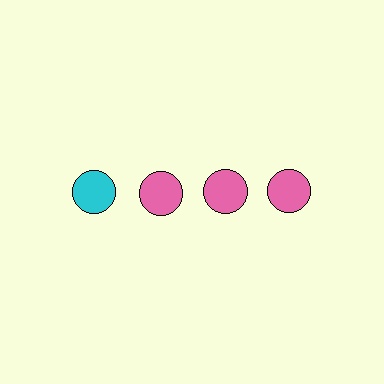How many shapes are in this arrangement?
There are 4 shapes arranged in a grid pattern.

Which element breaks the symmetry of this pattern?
The cyan circle in the top row, leftmost column breaks the symmetry. All other shapes are pink circles.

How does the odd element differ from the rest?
It has a different color: cyan instead of pink.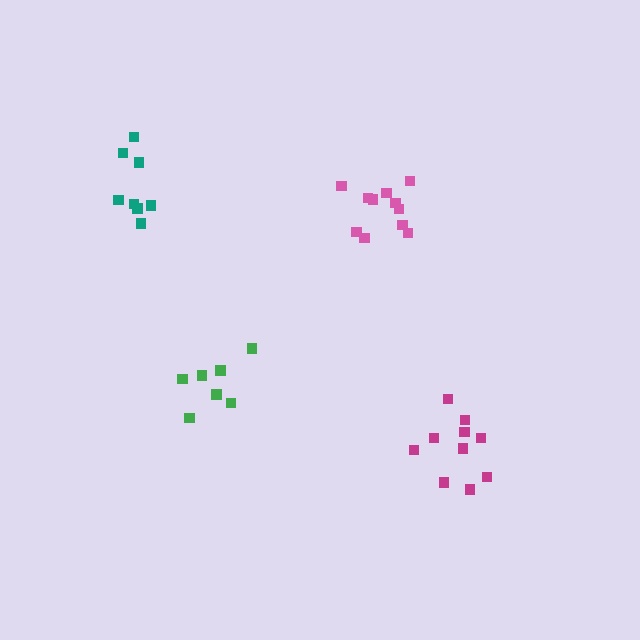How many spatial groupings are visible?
There are 4 spatial groupings.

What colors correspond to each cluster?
The clusters are colored: pink, magenta, green, teal.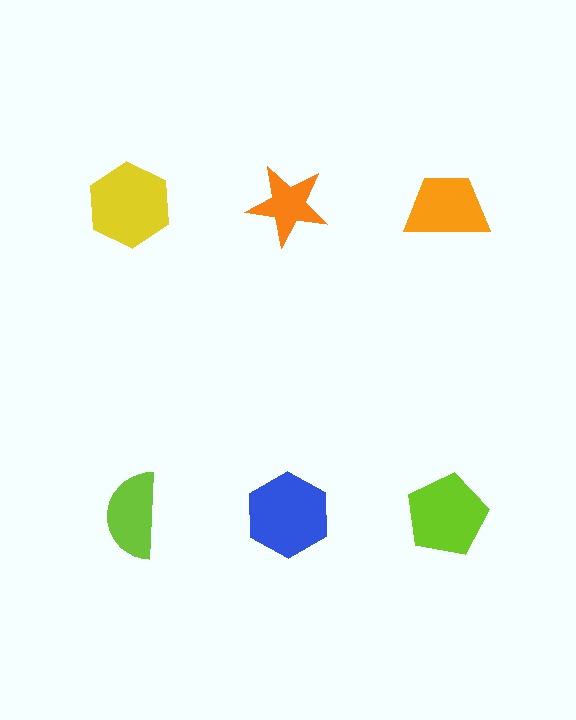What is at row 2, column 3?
A lime pentagon.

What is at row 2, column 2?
A blue hexagon.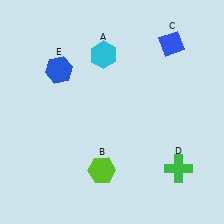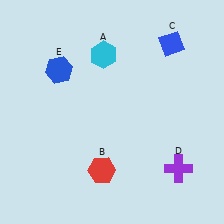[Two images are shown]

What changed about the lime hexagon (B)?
In Image 1, B is lime. In Image 2, it changed to red.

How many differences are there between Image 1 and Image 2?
There are 2 differences between the two images.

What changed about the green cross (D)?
In Image 1, D is green. In Image 2, it changed to purple.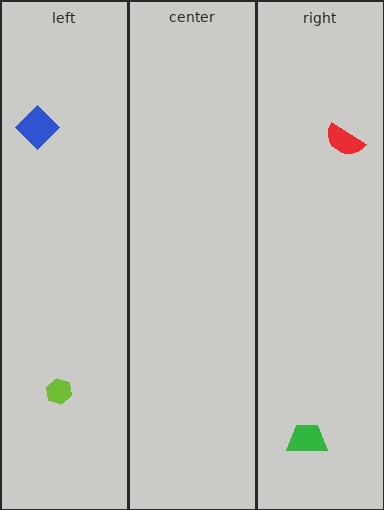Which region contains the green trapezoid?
The right region.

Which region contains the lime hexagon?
The left region.